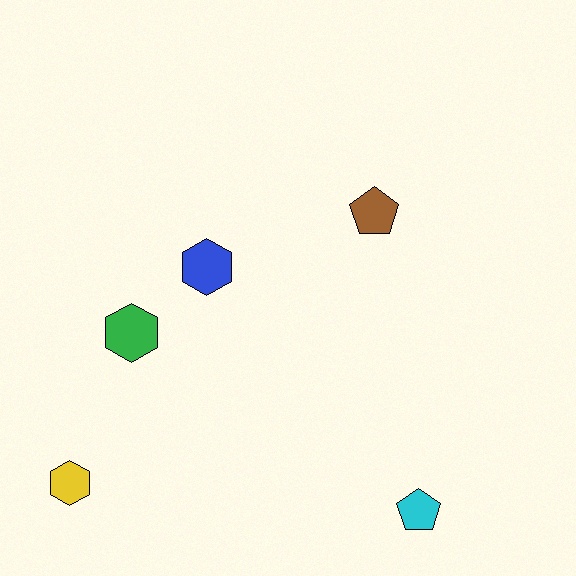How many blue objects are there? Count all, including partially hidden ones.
There is 1 blue object.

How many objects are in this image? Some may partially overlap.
There are 5 objects.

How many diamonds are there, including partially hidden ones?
There are no diamonds.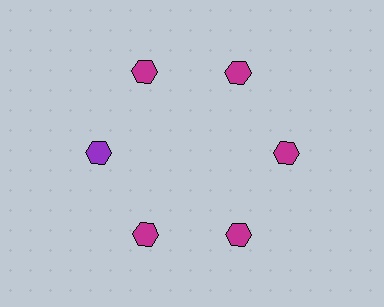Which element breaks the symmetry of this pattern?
The purple hexagon at roughly the 9 o'clock position breaks the symmetry. All other shapes are magenta hexagons.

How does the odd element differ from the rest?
It has a different color: purple instead of magenta.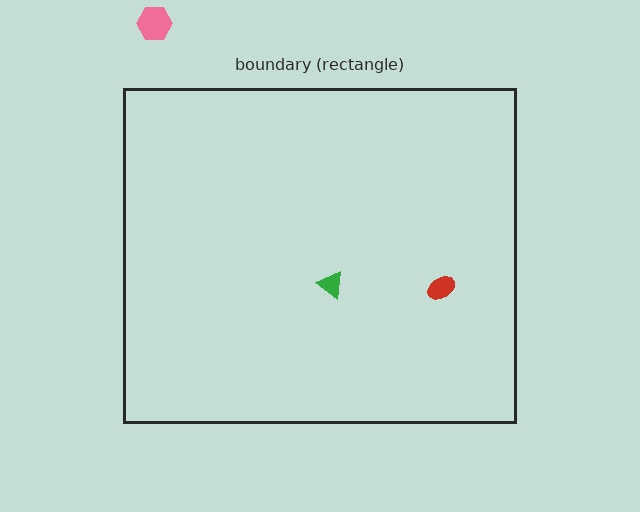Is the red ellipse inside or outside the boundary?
Inside.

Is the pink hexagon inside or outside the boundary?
Outside.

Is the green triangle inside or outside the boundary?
Inside.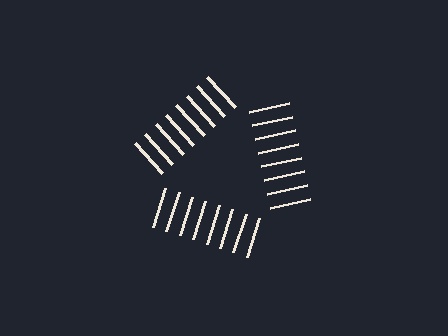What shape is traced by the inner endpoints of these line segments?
An illusory triangle — the line segments terminate on its edges but no continuous stroke is drawn.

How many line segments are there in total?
24 — 8 along each of the 3 edges.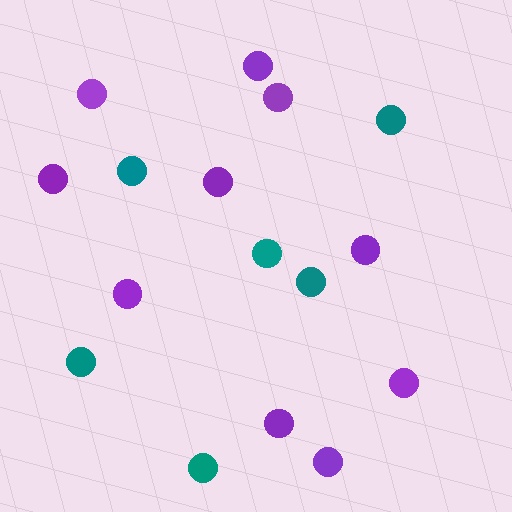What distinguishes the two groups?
There are 2 groups: one group of purple circles (10) and one group of teal circles (6).